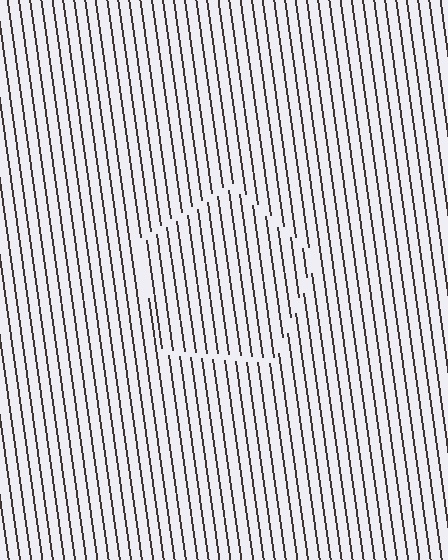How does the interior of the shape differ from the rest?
The interior of the shape contains the same grating, shifted by half a period — the contour is defined by the phase discontinuity where line-ends from the inner and outer gratings abut.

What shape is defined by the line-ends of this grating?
An illusory pentagon. The interior of the shape contains the same grating, shifted by half a period — the contour is defined by the phase discontinuity where line-ends from the inner and outer gratings abut.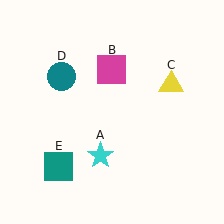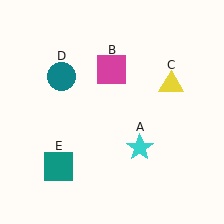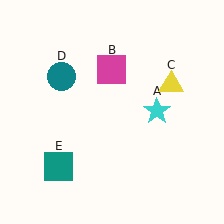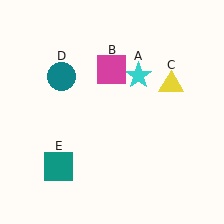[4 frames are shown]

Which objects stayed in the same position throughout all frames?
Magenta square (object B) and yellow triangle (object C) and teal circle (object D) and teal square (object E) remained stationary.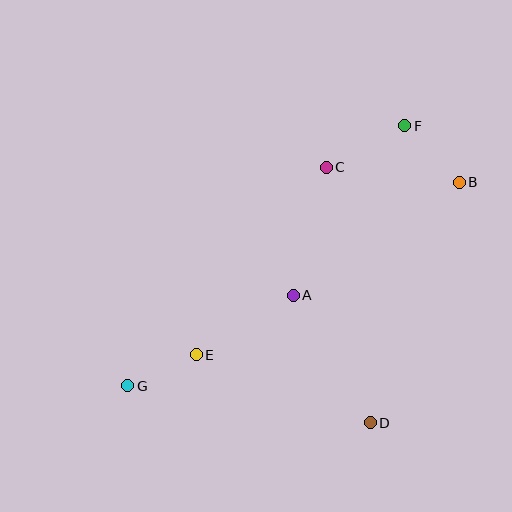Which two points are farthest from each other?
Points B and G are farthest from each other.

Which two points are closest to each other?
Points E and G are closest to each other.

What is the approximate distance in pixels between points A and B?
The distance between A and B is approximately 201 pixels.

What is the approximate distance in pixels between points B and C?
The distance between B and C is approximately 134 pixels.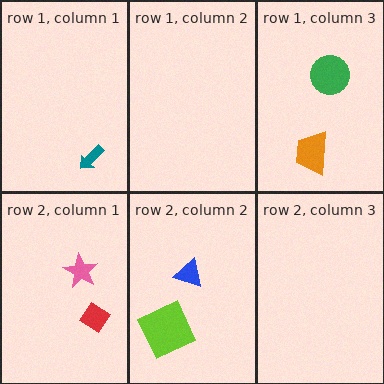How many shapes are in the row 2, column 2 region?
2.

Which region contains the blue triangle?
The row 2, column 2 region.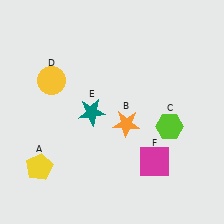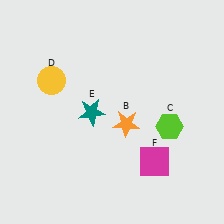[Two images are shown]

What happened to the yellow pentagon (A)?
The yellow pentagon (A) was removed in Image 2. It was in the bottom-left area of Image 1.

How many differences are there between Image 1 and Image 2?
There is 1 difference between the two images.